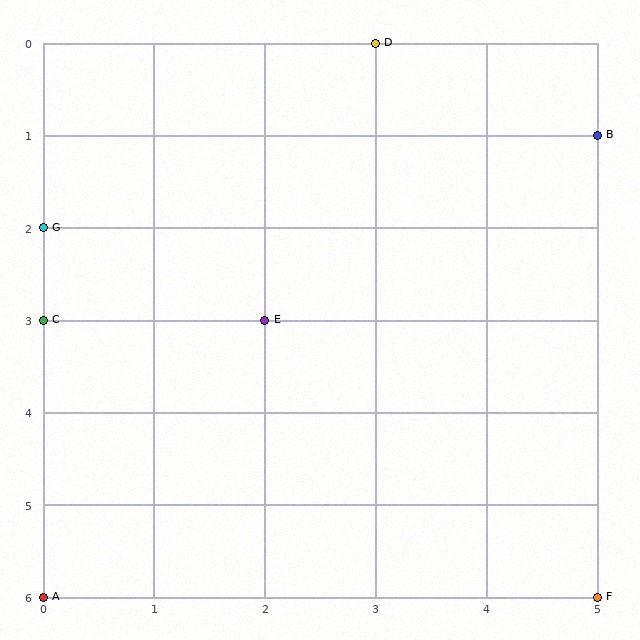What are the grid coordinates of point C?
Point C is at grid coordinates (0, 3).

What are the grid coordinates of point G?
Point G is at grid coordinates (0, 2).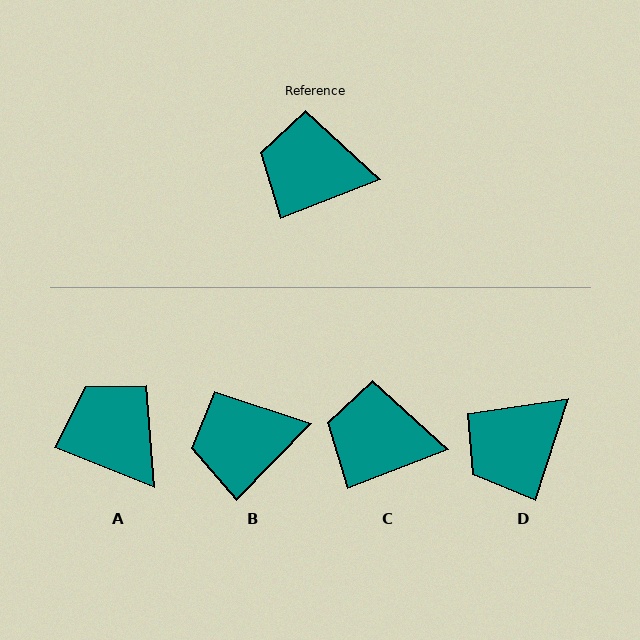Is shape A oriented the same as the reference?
No, it is off by about 43 degrees.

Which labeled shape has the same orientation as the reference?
C.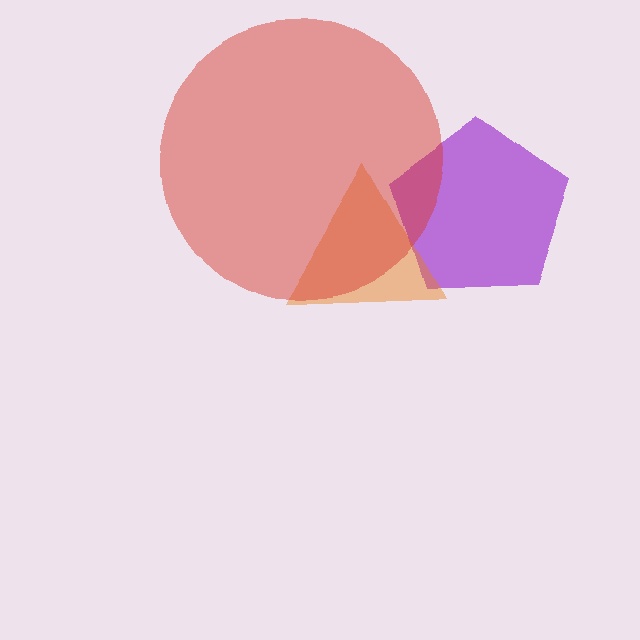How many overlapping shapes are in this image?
There are 3 overlapping shapes in the image.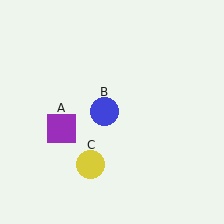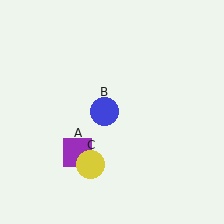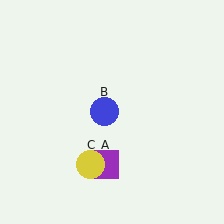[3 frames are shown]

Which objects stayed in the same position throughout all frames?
Blue circle (object B) and yellow circle (object C) remained stationary.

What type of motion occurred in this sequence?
The purple square (object A) rotated counterclockwise around the center of the scene.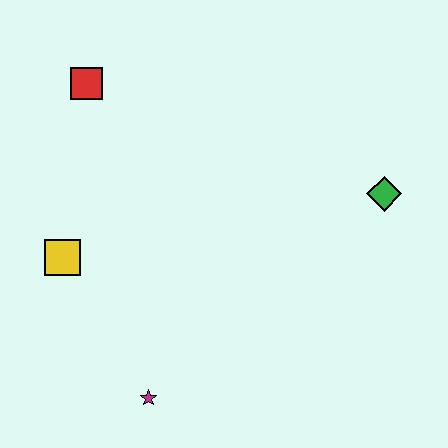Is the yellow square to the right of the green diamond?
No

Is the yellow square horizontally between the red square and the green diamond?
No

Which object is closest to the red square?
The yellow square is closest to the red square.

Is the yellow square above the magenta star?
Yes